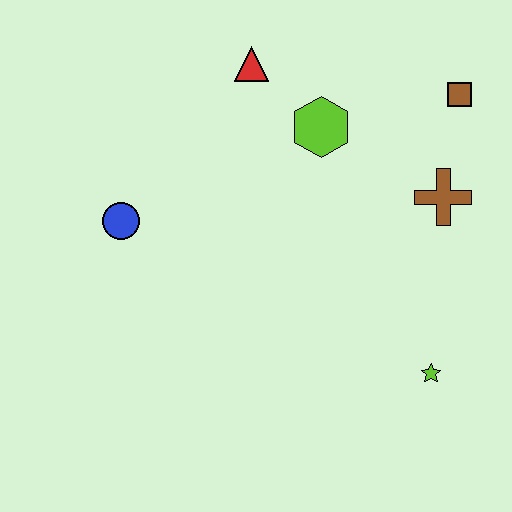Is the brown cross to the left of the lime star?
No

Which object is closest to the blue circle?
The red triangle is closest to the blue circle.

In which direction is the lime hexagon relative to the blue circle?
The lime hexagon is to the right of the blue circle.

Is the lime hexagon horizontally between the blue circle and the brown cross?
Yes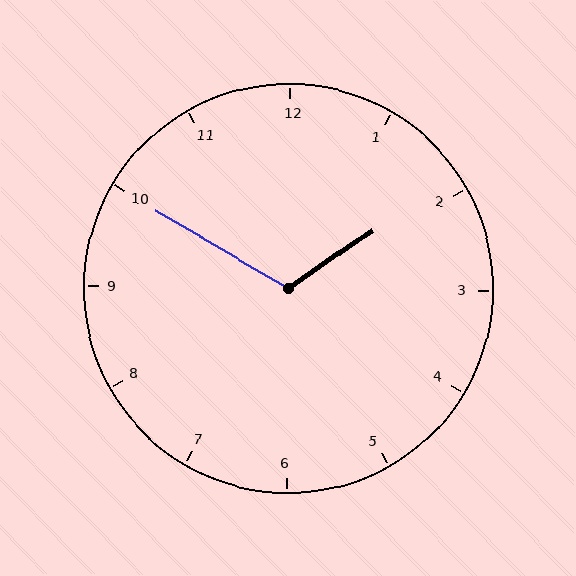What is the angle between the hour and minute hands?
Approximately 115 degrees.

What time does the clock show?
1:50.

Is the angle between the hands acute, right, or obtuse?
It is obtuse.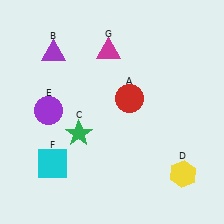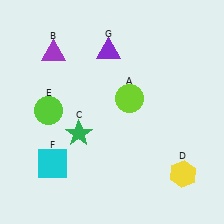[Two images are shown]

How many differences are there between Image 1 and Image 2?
There are 3 differences between the two images.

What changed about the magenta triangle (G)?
In Image 1, G is magenta. In Image 2, it changed to purple.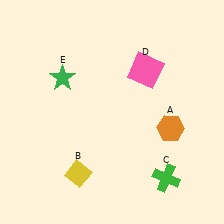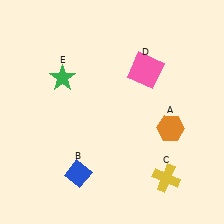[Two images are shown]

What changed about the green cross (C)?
In Image 1, C is green. In Image 2, it changed to yellow.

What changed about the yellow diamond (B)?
In Image 1, B is yellow. In Image 2, it changed to blue.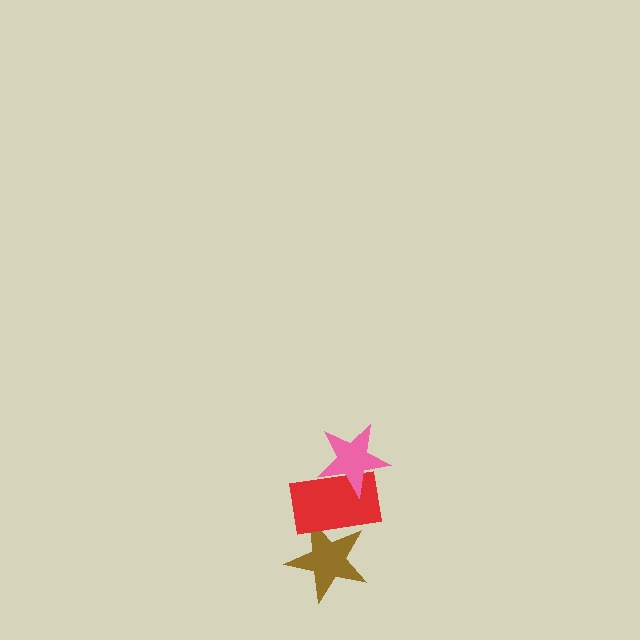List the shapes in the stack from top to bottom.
From top to bottom: the pink star, the red rectangle, the brown star.